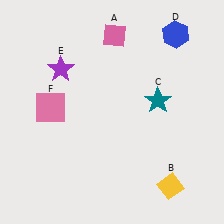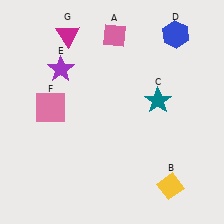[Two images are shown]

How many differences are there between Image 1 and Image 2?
There is 1 difference between the two images.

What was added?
A magenta triangle (G) was added in Image 2.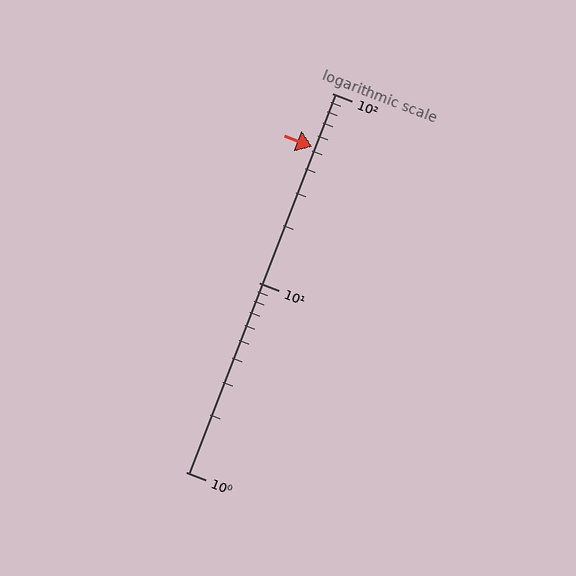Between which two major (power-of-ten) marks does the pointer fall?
The pointer is between 10 and 100.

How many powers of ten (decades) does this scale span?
The scale spans 2 decades, from 1 to 100.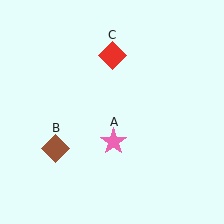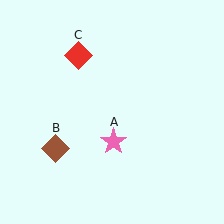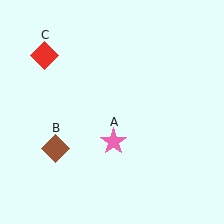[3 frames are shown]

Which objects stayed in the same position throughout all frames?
Pink star (object A) and brown diamond (object B) remained stationary.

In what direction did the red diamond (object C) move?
The red diamond (object C) moved left.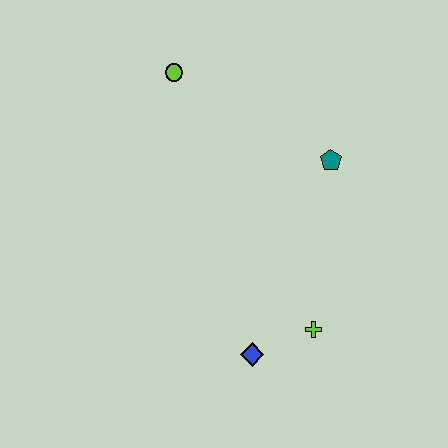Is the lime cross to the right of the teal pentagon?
No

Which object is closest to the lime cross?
The blue diamond is closest to the lime cross.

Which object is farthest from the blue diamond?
The lime circle is farthest from the blue diamond.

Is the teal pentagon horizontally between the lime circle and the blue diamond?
No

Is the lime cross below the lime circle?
Yes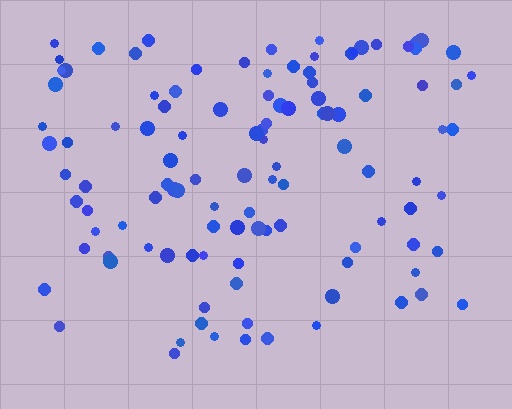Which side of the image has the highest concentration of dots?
The top.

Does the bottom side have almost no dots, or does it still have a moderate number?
Still a moderate number, just noticeably fewer than the top.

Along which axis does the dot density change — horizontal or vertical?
Vertical.